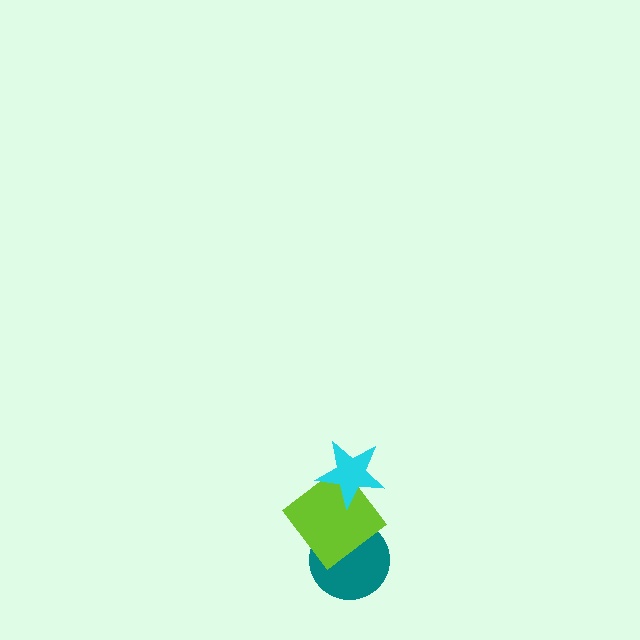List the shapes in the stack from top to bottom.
From top to bottom: the cyan star, the lime diamond, the teal circle.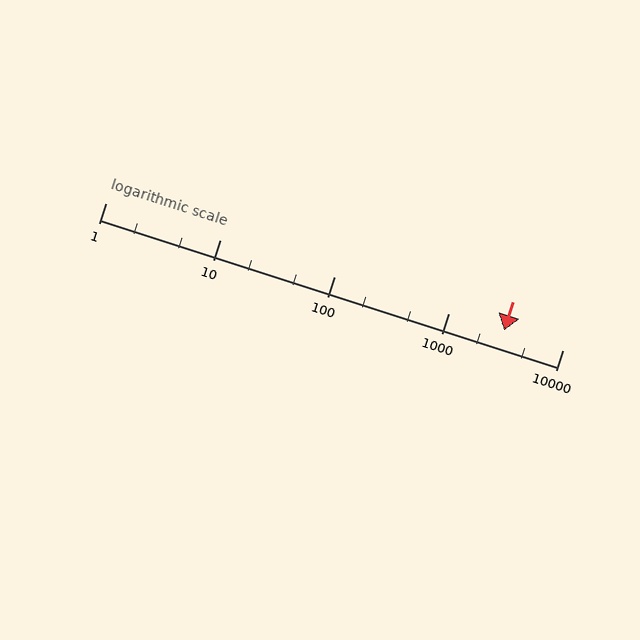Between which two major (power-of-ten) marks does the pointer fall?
The pointer is between 1000 and 10000.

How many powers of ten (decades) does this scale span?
The scale spans 4 decades, from 1 to 10000.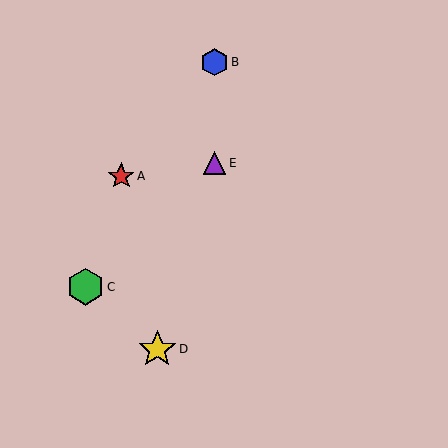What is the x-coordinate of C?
Object C is at x≈86.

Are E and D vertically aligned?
No, E is at x≈214 and D is at x≈157.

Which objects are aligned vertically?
Objects B, E are aligned vertically.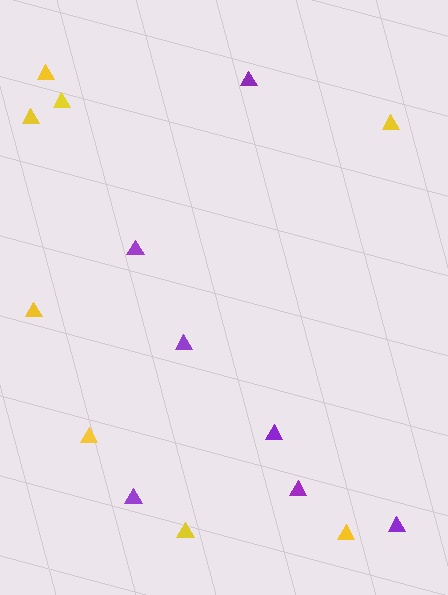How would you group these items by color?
There are 2 groups: one group of purple triangles (7) and one group of yellow triangles (8).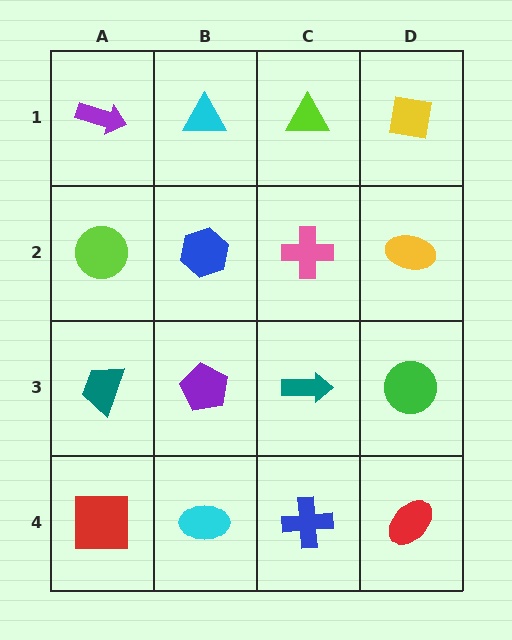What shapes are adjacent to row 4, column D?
A green circle (row 3, column D), a blue cross (row 4, column C).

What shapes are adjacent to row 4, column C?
A teal arrow (row 3, column C), a cyan ellipse (row 4, column B), a red ellipse (row 4, column D).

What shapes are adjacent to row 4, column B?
A purple pentagon (row 3, column B), a red square (row 4, column A), a blue cross (row 4, column C).